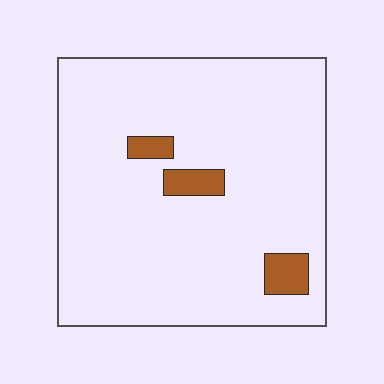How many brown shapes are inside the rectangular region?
3.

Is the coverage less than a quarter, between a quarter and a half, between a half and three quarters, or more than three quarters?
Less than a quarter.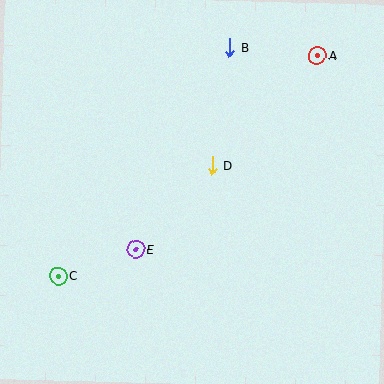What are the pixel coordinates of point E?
Point E is at (136, 249).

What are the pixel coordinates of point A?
Point A is at (317, 56).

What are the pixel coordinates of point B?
Point B is at (229, 48).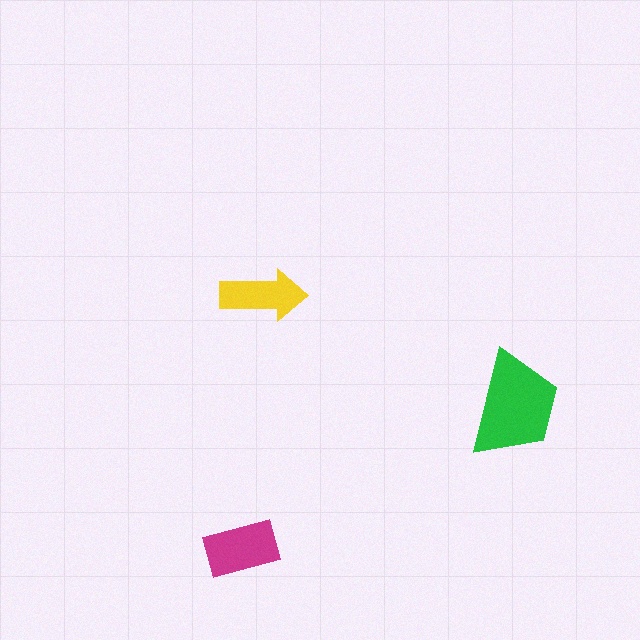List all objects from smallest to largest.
The yellow arrow, the magenta rectangle, the green trapezoid.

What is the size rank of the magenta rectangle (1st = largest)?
2nd.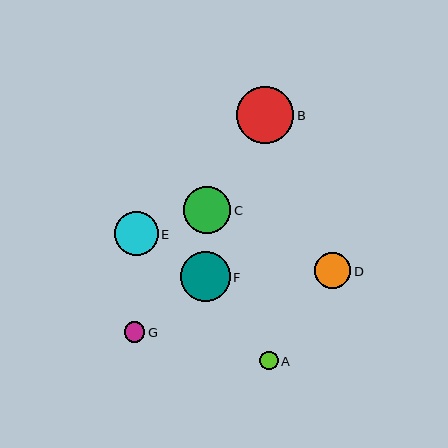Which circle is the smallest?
Circle A is the smallest with a size of approximately 18 pixels.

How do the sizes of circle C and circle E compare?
Circle C and circle E are approximately the same size.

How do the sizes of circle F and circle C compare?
Circle F and circle C are approximately the same size.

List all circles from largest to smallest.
From largest to smallest: B, F, C, E, D, G, A.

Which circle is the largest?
Circle B is the largest with a size of approximately 57 pixels.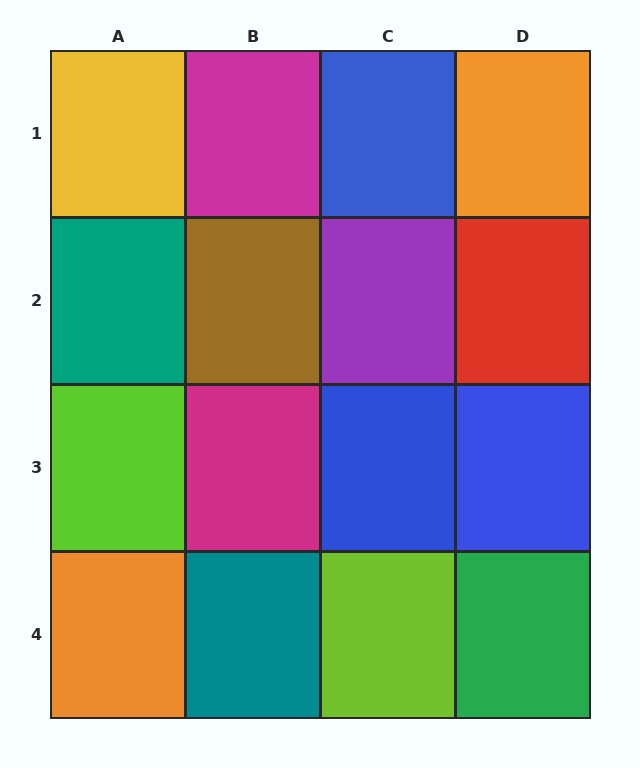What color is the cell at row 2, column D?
Red.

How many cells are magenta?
2 cells are magenta.